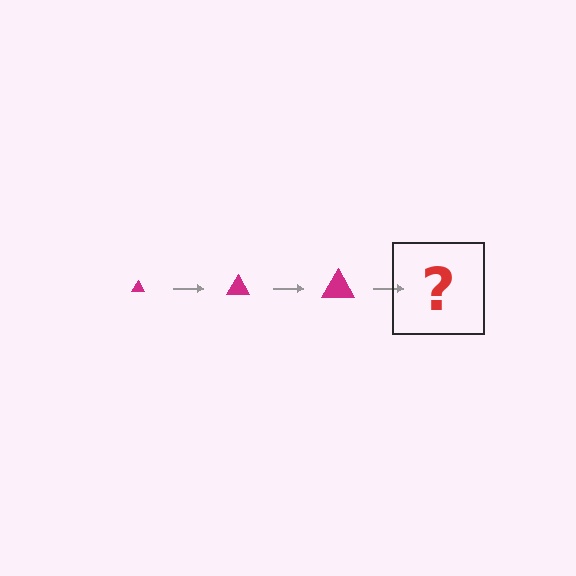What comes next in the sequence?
The next element should be a magenta triangle, larger than the previous one.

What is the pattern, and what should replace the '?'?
The pattern is that the triangle gets progressively larger each step. The '?' should be a magenta triangle, larger than the previous one.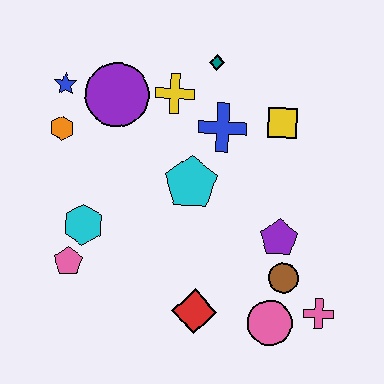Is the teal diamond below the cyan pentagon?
No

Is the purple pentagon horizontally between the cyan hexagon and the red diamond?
No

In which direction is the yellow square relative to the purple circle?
The yellow square is to the right of the purple circle.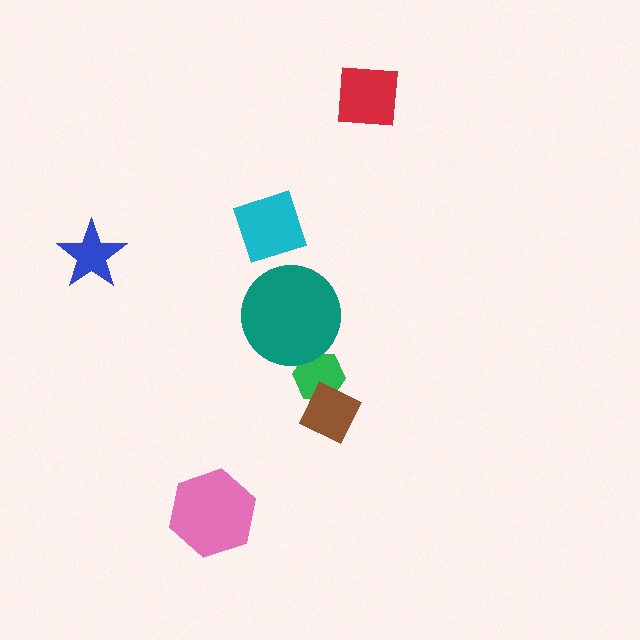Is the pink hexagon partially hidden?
No, no other shape covers it.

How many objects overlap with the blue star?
0 objects overlap with the blue star.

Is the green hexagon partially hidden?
Yes, it is partially covered by another shape.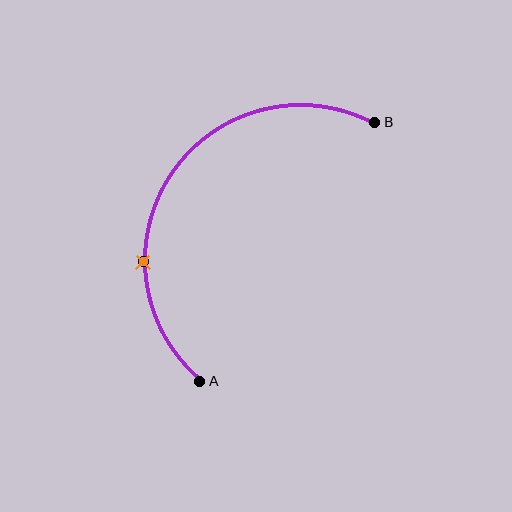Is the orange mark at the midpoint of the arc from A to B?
No. The orange mark lies on the arc but is closer to endpoint A. The arc midpoint would be at the point on the curve equidistant along the arc from both A and B.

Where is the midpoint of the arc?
The arc midpoint is the point on the curve farthest from the straight line joining A and B. It sits above and to the left of that line.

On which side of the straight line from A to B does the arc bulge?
The arc bulges above and to the left of the straight line connecting A and B.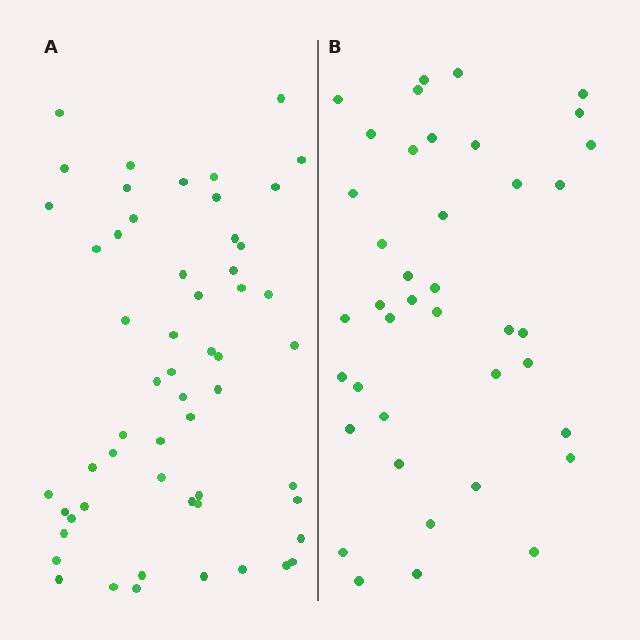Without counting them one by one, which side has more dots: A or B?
Region A (the left region) has more dots.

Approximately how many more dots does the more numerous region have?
Region A has approximately 15 more dots than region B.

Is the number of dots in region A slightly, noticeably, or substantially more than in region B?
Region A has noticeably more, but not dramatically so. The ratio is roughly 1.4 to 1.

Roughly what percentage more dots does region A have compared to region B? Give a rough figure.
About 40% more.